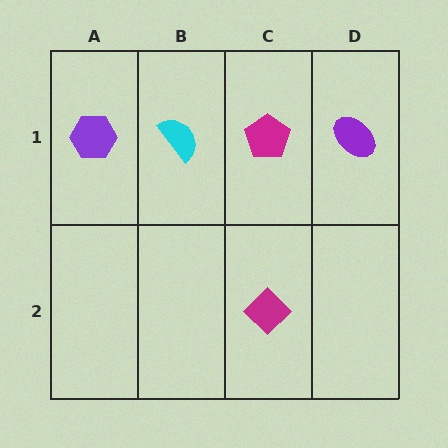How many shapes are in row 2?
1 shape.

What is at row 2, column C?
A magenta diamond.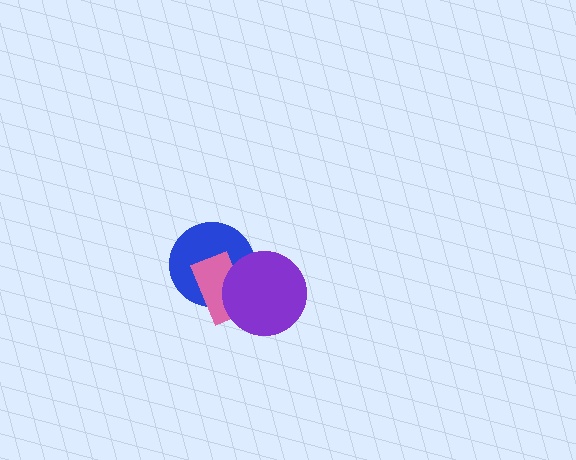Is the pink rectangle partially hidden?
Yes, it is partially covered by another shape.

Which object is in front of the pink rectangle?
The purple circle is in front of the pink rectangle.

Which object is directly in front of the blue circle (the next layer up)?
The pink rectangle is directly in front of the blue circle.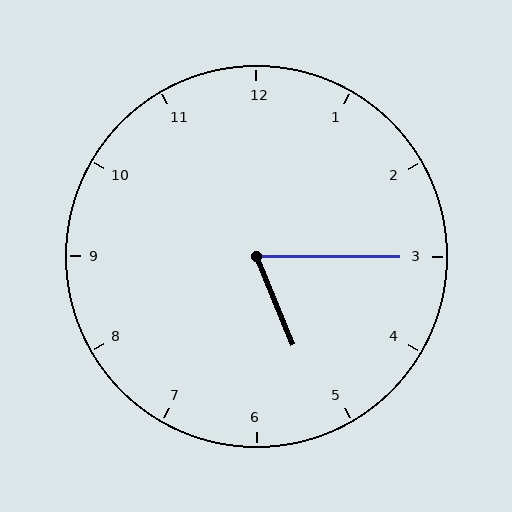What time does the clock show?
5:15.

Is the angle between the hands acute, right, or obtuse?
It is acute.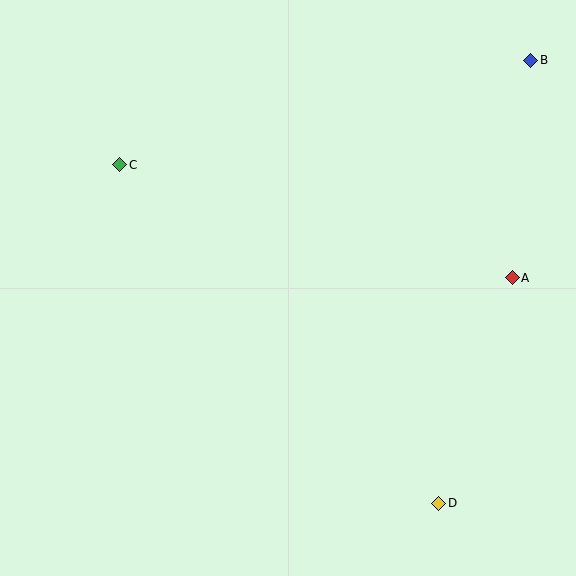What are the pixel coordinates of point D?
Point D is at (439, 503).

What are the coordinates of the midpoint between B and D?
The midpoint between B and D is at (485, 282).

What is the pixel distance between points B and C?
The distance between B and C is 424 pixels.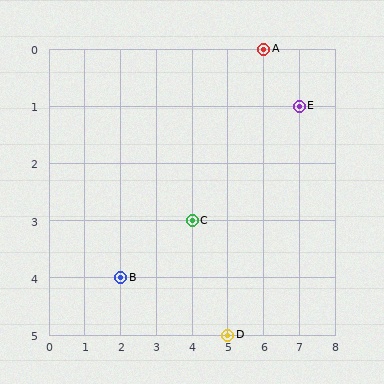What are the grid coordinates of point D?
Point D is at grid coordinates (5, 5).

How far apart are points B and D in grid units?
Points B and D are 3 columns and 1 row apart (about 3.2 grid units diagonally).